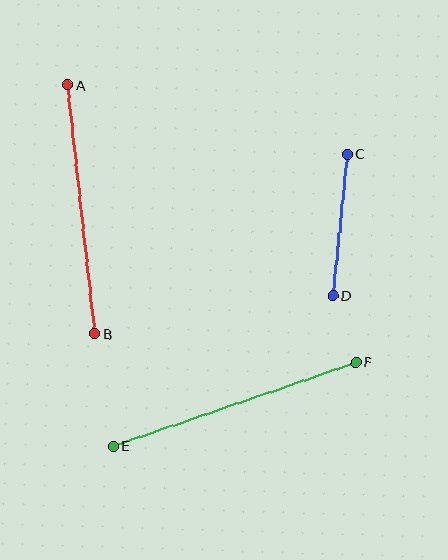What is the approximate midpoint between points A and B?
The midpoint is at approximately (81, 209) pixels.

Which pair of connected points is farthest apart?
Points E and F are farthest apart.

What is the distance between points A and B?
The distance is approximately 251 pixels.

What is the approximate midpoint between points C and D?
The midpoint is at approximately (340, 225) pixels.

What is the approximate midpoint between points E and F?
The midpoint is at approximately (234, 404) pixels.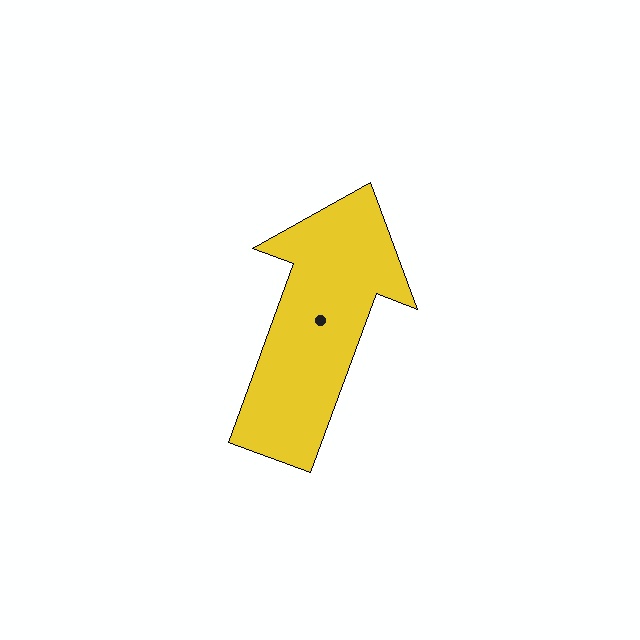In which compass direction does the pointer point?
North.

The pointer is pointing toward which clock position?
Roughly 1 o'clock.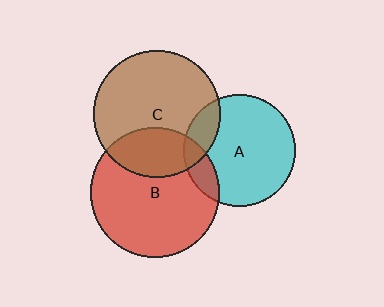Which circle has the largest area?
Circle B (red).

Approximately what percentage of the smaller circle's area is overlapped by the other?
Approximately 15%.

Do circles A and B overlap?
Yes.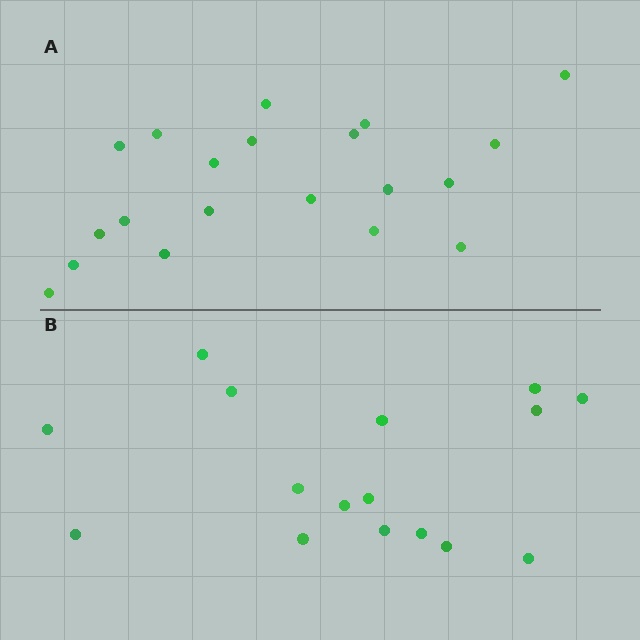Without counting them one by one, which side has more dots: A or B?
Region A (the top region) has more dots.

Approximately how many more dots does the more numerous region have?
Region A has about 4 more dots than region B.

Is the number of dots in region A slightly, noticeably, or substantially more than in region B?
Region A has noticeably more, but not dramatically so. The ratio is roughly 1.2 to 1.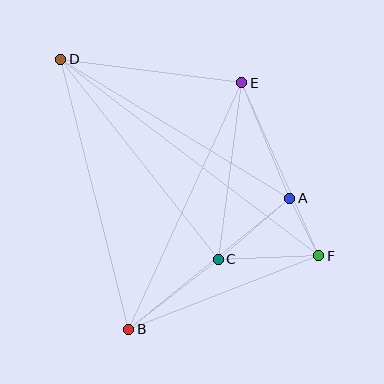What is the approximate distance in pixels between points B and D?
The distance between B and D is approximately 279 pixels.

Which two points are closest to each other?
Points A and F are closest to each other.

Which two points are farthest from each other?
Points D and F are farthest from each other.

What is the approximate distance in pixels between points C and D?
The distance between C and D is approximately 255 pixels.